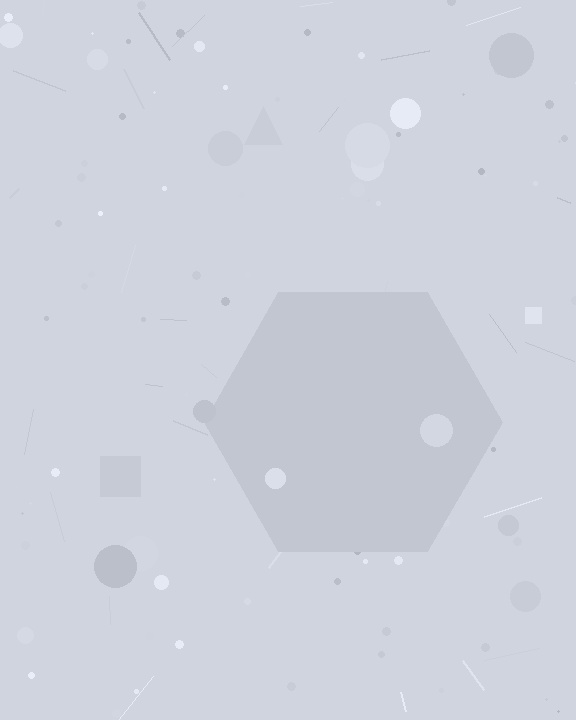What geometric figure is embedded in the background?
A hexagon is embedded in the background.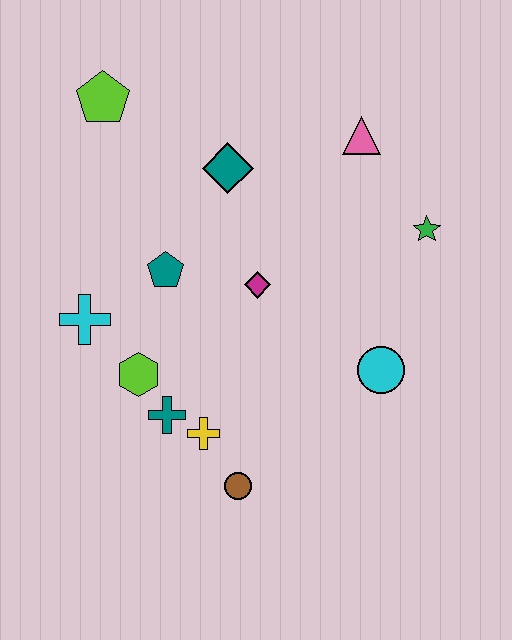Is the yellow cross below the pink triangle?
Yes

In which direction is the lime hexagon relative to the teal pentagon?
The lime hexagon is below the teal pentagon.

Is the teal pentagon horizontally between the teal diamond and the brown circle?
No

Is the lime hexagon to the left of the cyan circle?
Yes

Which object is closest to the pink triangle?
The green star is closest to the pink triangle.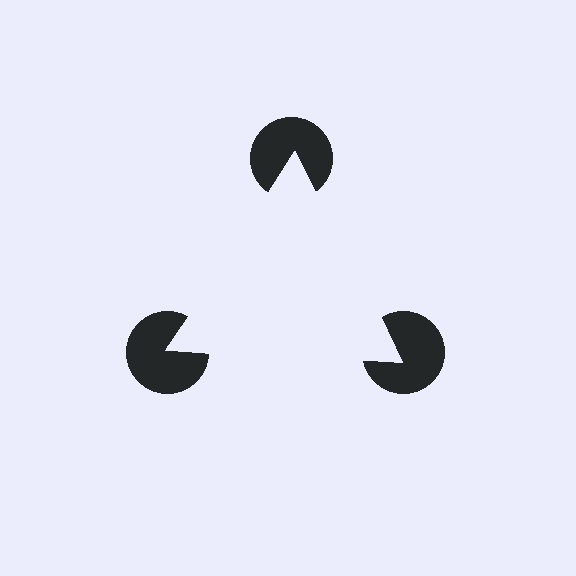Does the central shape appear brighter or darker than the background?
It typically appears slightly brighter than the background, even though no actual brightness change is drawn.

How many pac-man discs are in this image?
There are 3 — one at each vertex of the illusory triangle.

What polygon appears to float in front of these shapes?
An illusory triangle — its edges are inferred from the aligned wedge cuts in the pac-man discs, not physically drawn.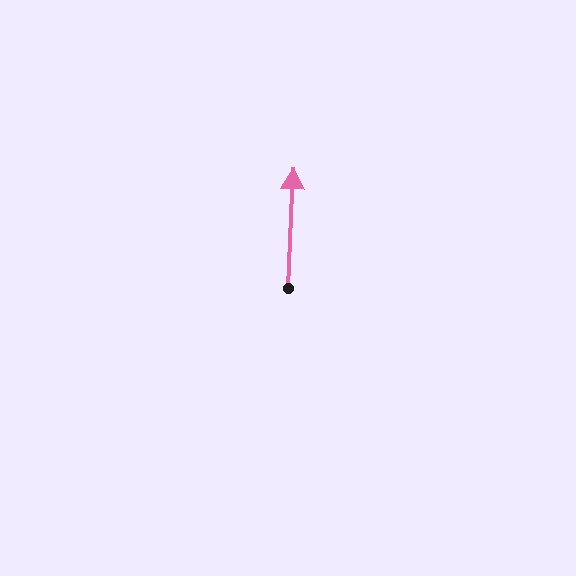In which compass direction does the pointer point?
North.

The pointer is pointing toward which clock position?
Roughly 12 o'clock.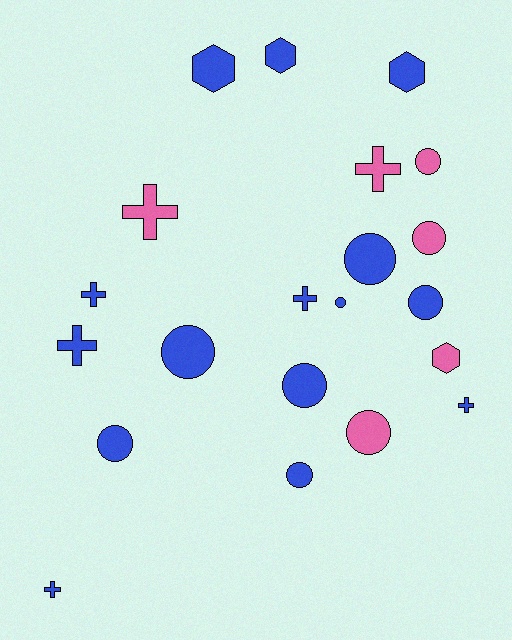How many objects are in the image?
There are 21 objects.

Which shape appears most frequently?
Circle, with 10 objects.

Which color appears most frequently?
Blue, with 15 objects.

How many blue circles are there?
There are 7 blue circles.